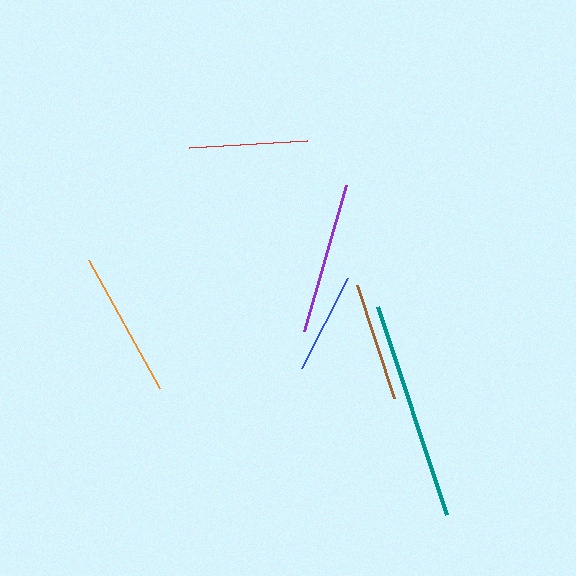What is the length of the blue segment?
The blue segment is approximately 102 pixels long.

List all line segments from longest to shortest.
From longest to shortest: teal, purple, orange, brown, red, blue.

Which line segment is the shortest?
The blue line is the shortest at approximately 102 pixels.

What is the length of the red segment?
The red segment is approximately 118 pixels long.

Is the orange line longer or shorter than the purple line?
The purple line is longer than the orange line.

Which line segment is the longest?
The teal line is the longest at approximately 220 pixels.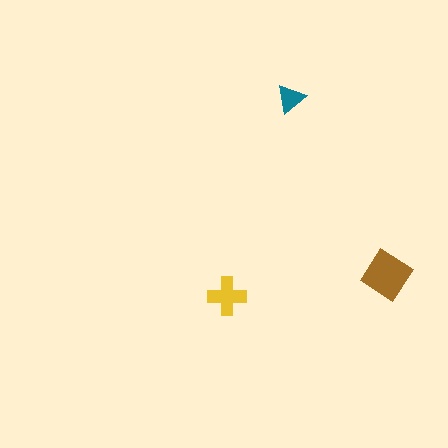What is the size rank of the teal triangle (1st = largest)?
3rd.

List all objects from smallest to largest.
The teal triangle, the yellow cross, the brown diamond.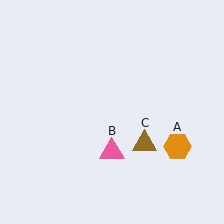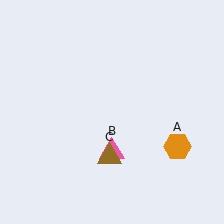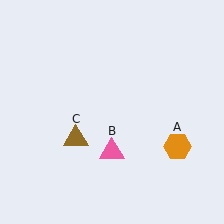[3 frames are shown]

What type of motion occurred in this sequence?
The brown triangle (object C) rotated clockwise around the center of the scene.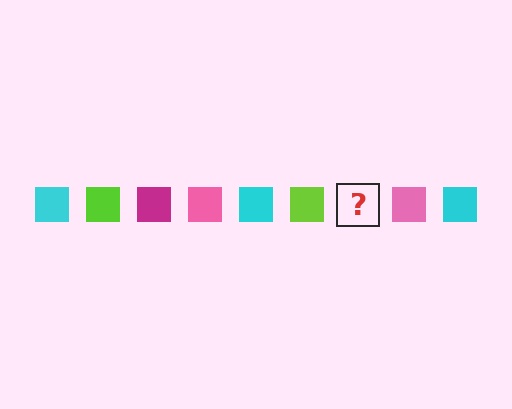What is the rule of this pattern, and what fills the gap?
The rule is that the pattern cycles through cyan, lime, magenta, pink squares. The gap should be filled with a magenta square.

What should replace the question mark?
The question mark should be replaced with a magenta square.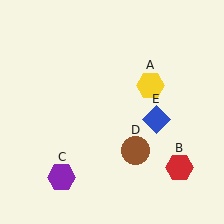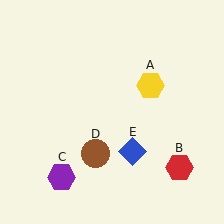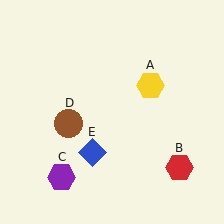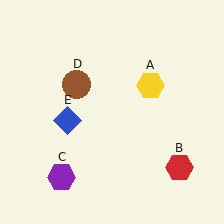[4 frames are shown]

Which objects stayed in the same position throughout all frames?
Yellow hexagon (object A) and red hexagon (object B) and purple hexagon (object C) remained stationary.